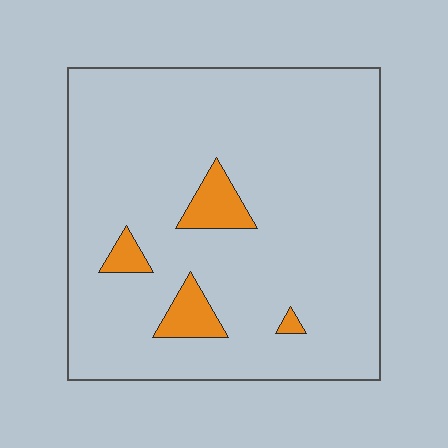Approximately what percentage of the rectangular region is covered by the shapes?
Approximately 10%.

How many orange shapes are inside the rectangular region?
4.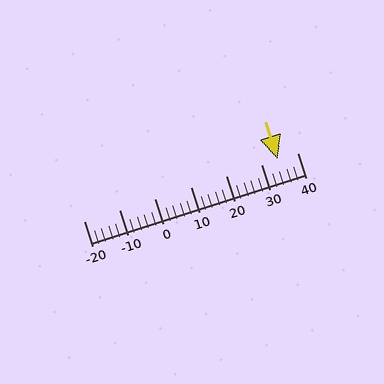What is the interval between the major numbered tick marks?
The major tick marks are spaced 10 units apart.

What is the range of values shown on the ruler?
The ruler shows values from -20 to 40.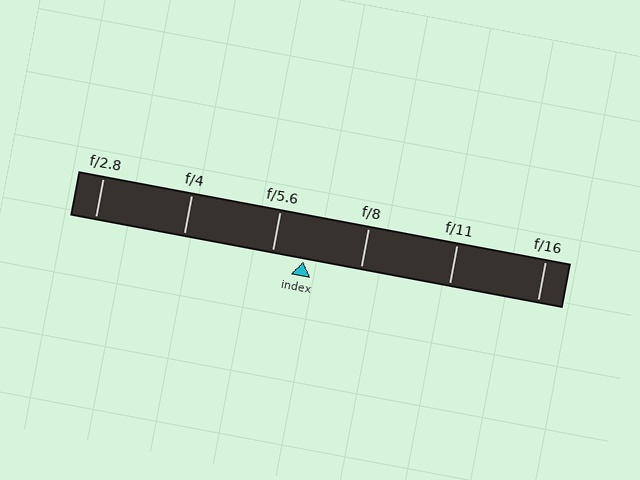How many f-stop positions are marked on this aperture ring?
There are 6 f-stop positions marked.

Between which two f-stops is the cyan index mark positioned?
The index mark is between f/5.6 and f/8.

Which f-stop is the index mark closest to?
The index mark is closest to f/5.6.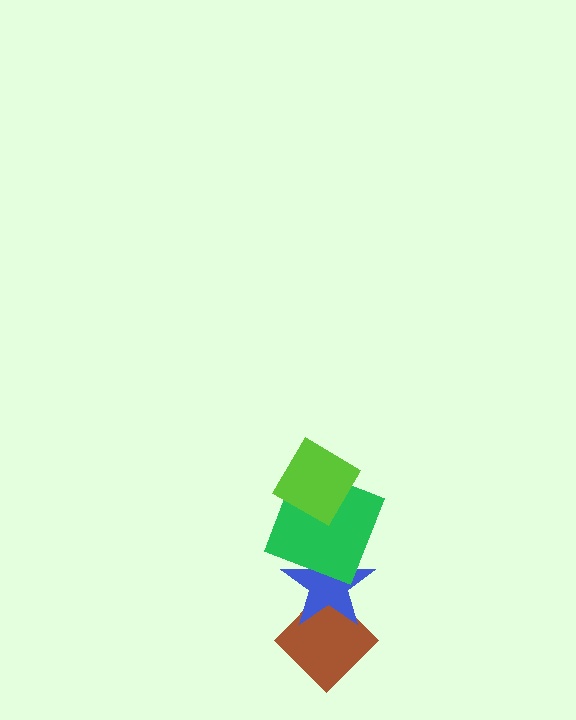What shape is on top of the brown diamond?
The blue star is on top of the brown diamond.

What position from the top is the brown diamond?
The brown diamond is 4th from the top.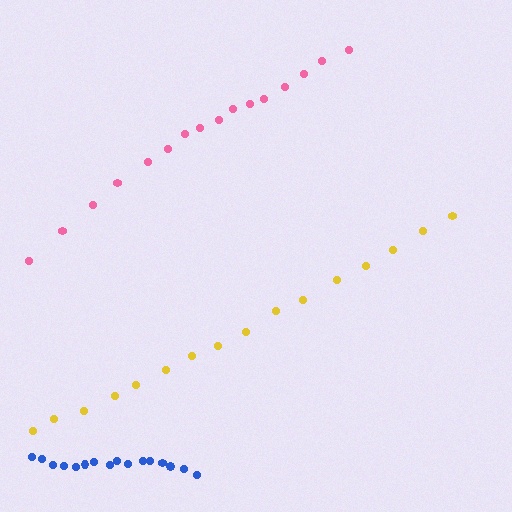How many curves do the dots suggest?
There are 3 distinct paths.